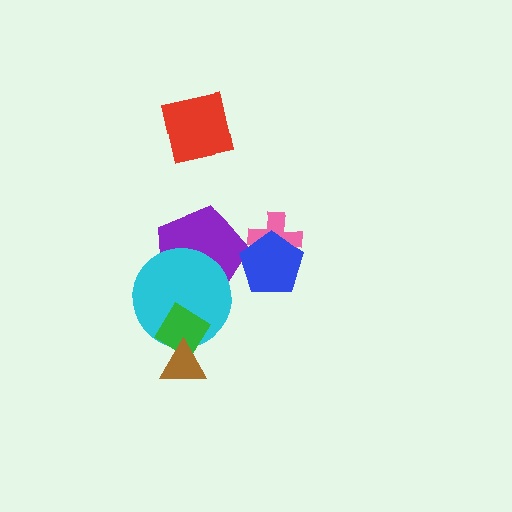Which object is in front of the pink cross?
The blue pentagon is in front of the pink cross.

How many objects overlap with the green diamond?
2 objects overlap with the green diamond.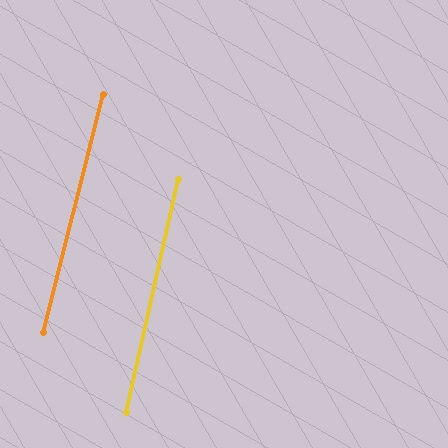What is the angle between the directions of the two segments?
Approximately 2 degrees.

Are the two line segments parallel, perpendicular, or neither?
Parallel — their directions differ by only 1.7°.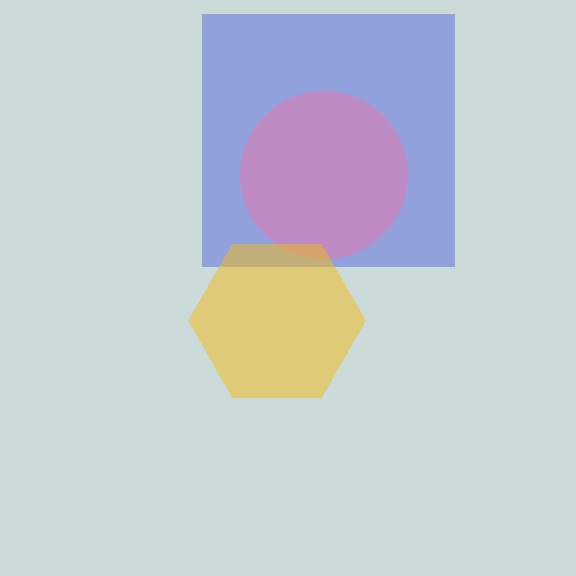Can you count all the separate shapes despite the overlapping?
Yes, there are 3 separate shapes.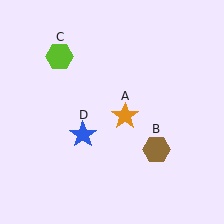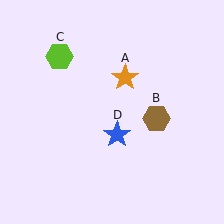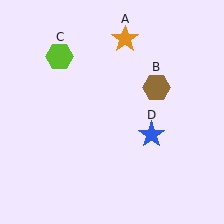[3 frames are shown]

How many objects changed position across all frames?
3 objects changed position: orange star (object A), brown hexagon (object B), blue star (object D).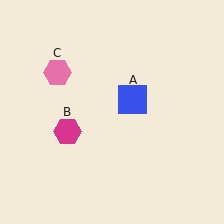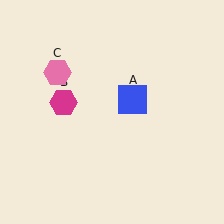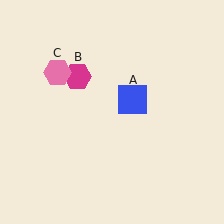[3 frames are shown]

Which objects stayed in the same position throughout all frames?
Blue square (object A) and pink hexagon (object C) remained stationary.